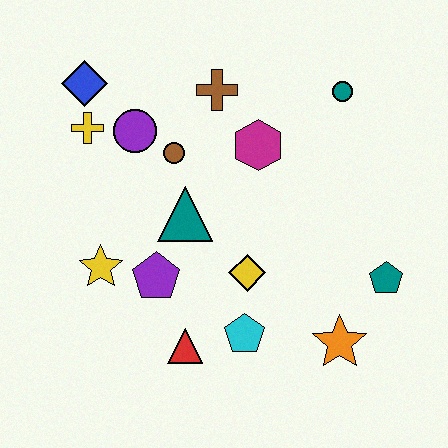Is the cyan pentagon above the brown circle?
No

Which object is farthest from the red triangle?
The teal circle is farthest from the red triangle.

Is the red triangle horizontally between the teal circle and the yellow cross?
Yes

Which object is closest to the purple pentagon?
The yellow star is closest to the purple pentagon.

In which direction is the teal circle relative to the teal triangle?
The teal circle is to the right of the teal triangle.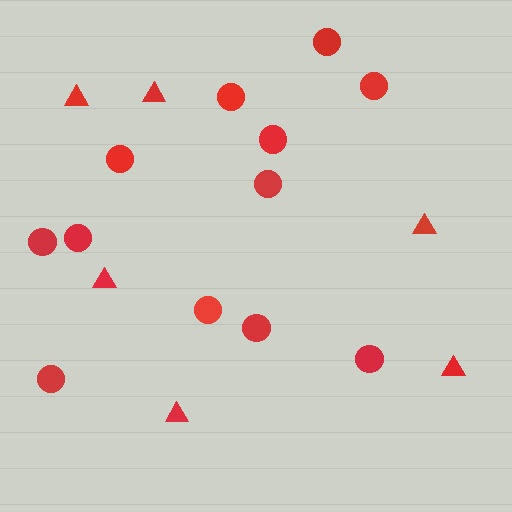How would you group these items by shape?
There are 2 groups: one group of circles (12) and one group of triangles (6).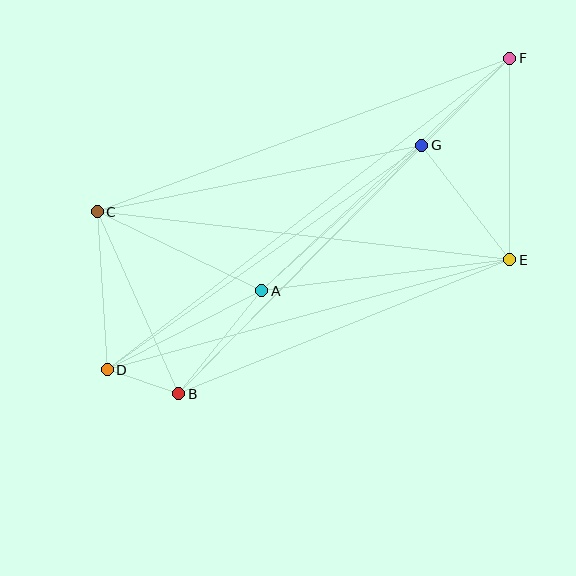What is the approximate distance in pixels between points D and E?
The distance between D and E is approximately 417 pixels.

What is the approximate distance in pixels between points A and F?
The distance between A and F is approximately 340 pixels.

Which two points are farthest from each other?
Points D and F are farthest from each other.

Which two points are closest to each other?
Points B and D are closest to each other.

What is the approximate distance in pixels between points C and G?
The distance between C and G is approximately 331 pixels.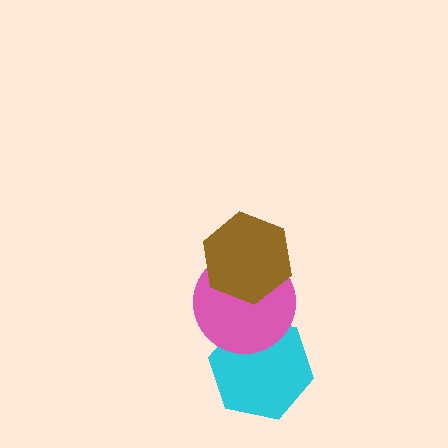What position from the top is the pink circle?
The pink circle is 2nd from the top.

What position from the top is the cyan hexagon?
The cyan hexagon is 3rd from the top.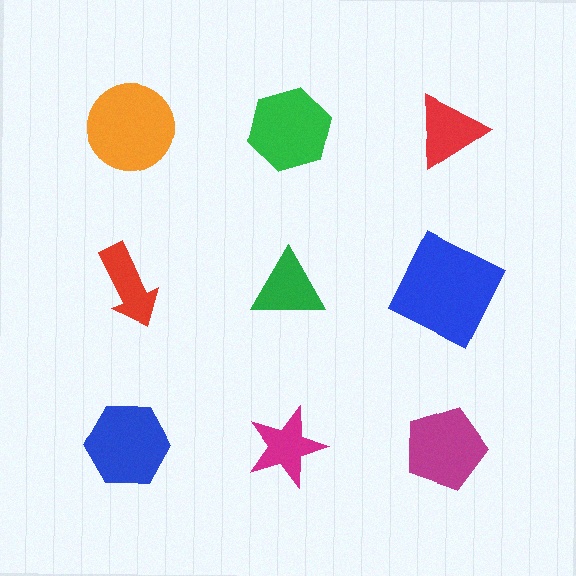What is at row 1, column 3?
A red triangle.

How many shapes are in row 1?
3 shapes.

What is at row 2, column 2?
A green triangle.